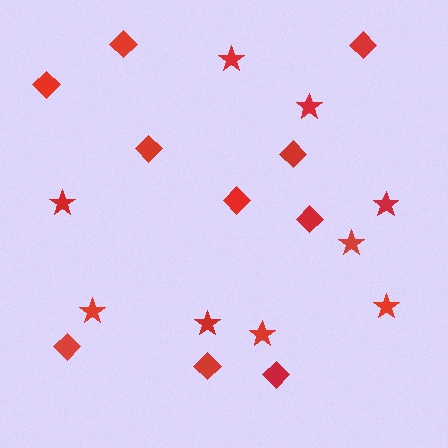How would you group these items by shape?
There are 2 groups: one group of diamonds (10) and one group of stars (9).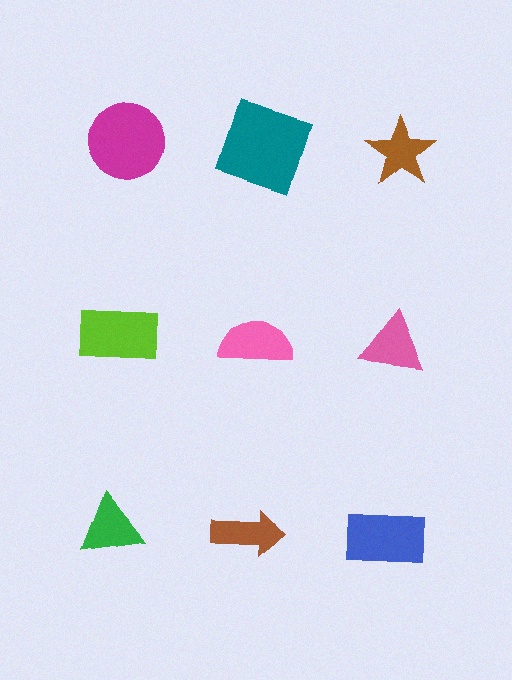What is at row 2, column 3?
A pink triangle.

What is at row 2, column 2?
A pink semicircle.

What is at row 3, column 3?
A blue rectangle.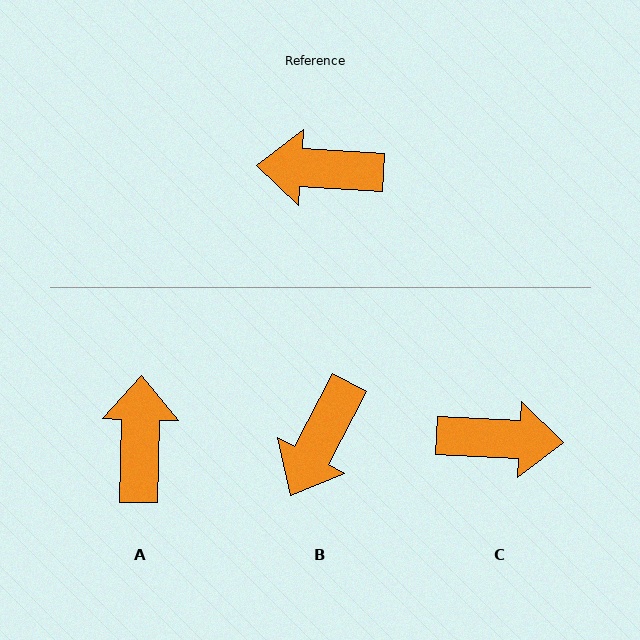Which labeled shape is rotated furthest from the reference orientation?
C, about 180 degrees away.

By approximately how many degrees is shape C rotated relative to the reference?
Approximately 180 degrees clockwise.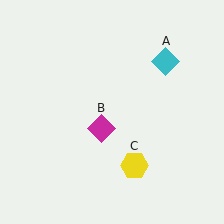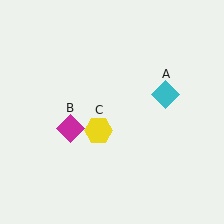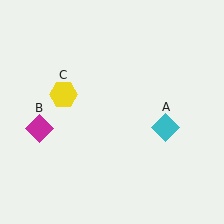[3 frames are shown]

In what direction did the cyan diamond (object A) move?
The cyan diamond (object A) moved down.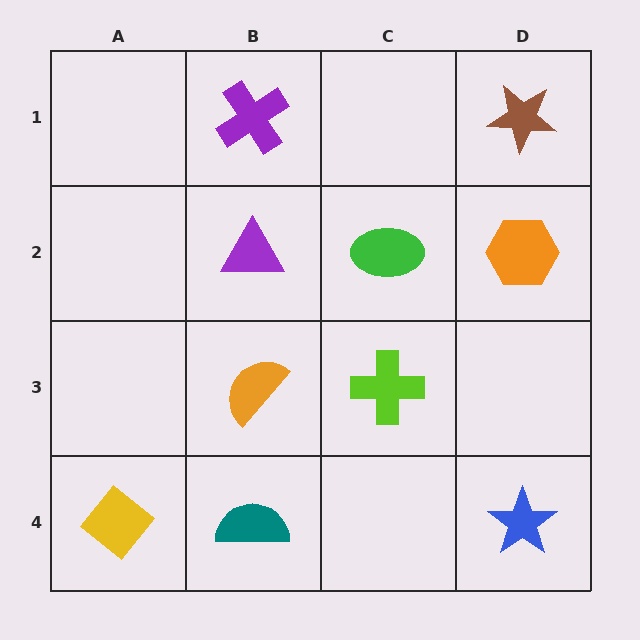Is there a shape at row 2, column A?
No, that cell is empty.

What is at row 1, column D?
A brown star.